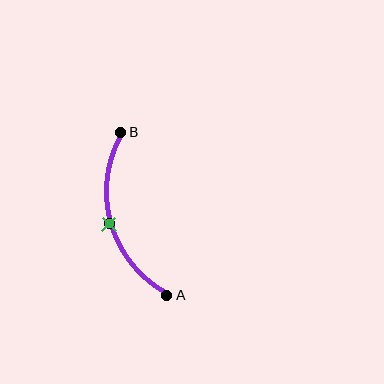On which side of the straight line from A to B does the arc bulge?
The arc bulges to the left of the straight line connecting A and B.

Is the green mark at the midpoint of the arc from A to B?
Yes. The green mark lies on the arc at equal arc-length from both A and B — it is the arc midpoint.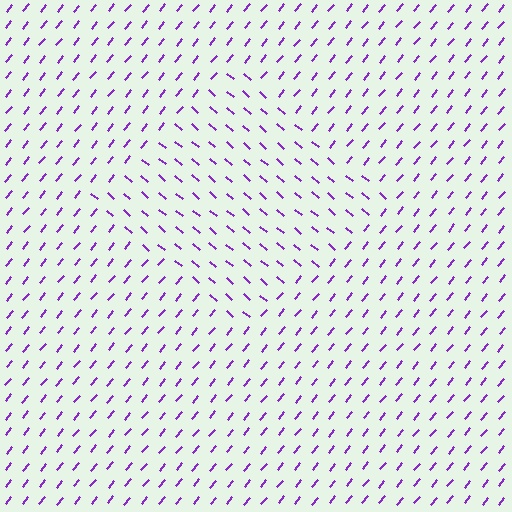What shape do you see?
I see a diamond.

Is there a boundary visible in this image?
Yes, there is a texture boundary formed by a change in line orientation.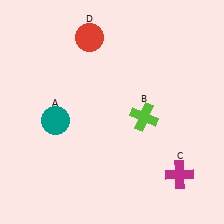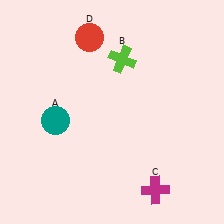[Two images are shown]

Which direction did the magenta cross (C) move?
The magenta cross (C) moved left.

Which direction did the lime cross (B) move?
The lime cross (B) moved up.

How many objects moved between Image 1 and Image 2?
2 objects moved between the two images.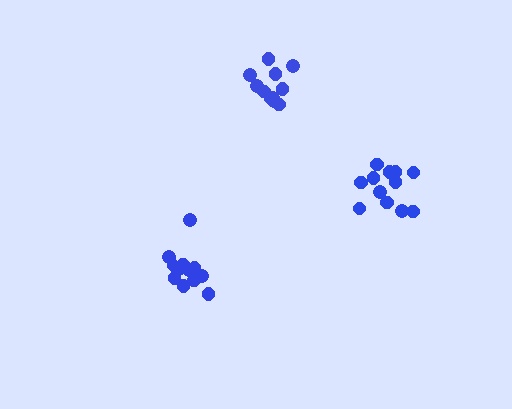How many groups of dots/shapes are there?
There are 3 groups.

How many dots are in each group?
Group 1: 12 dots, Group 2: 12 dots, Group 3: 11 dots (35 total).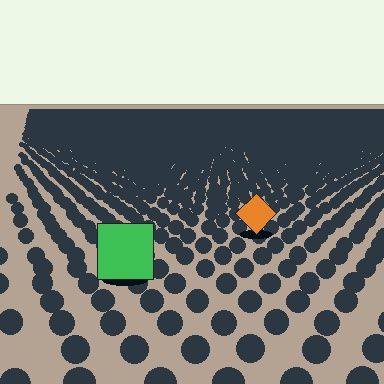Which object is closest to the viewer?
The green square is closest. The texture marks near it are larger and more spread out.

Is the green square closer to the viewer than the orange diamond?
Yes. The green square is closer — you can tell from the texture gradient: the ground texture is coarser near it.